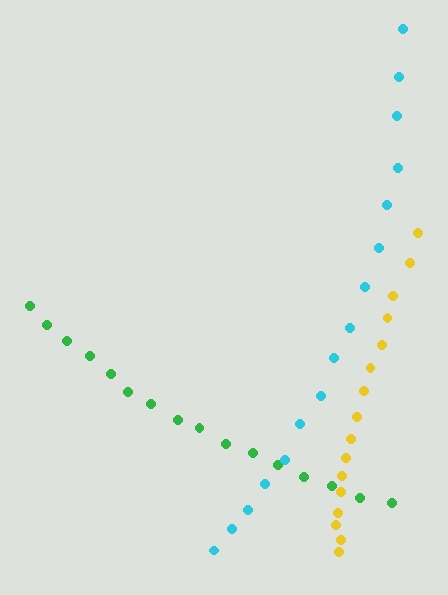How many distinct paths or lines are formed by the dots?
There are 3 distinct paths.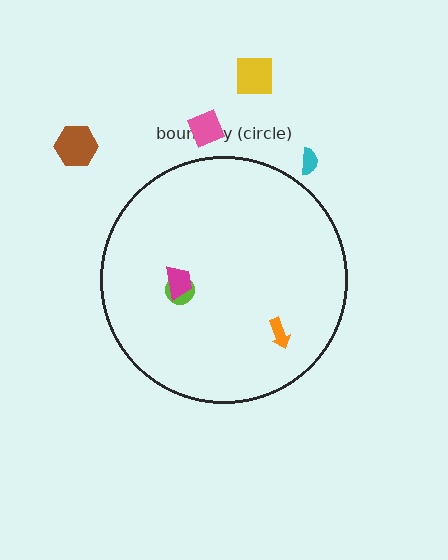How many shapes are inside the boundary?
3 inside, 4 outside.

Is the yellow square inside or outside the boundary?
Outside.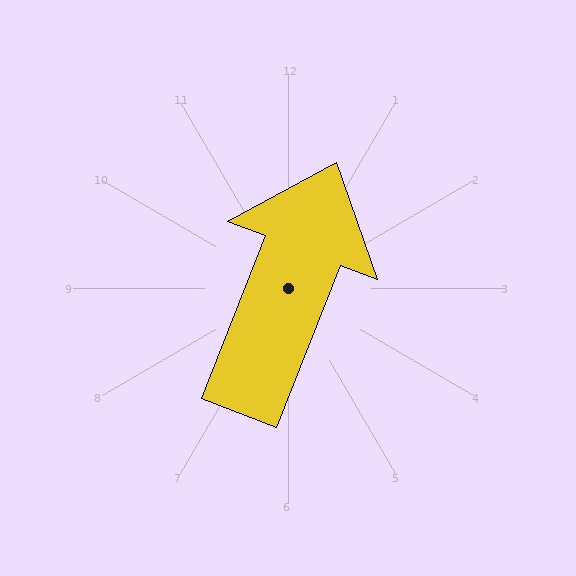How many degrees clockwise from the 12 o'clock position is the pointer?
Approximately 21 degrees.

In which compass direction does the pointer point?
North.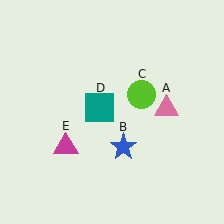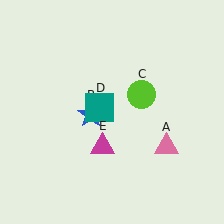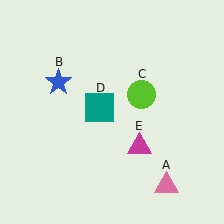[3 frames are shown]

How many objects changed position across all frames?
3 objects changed position: pink triangle (object A), blue star (object B), magenta triangle (object E).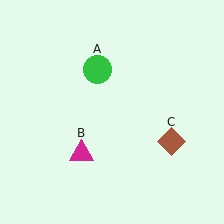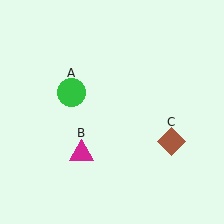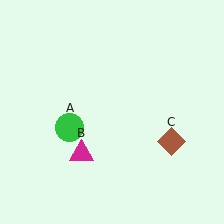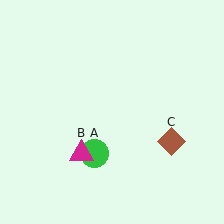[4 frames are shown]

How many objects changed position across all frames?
1 object changed position: green circle (object A).